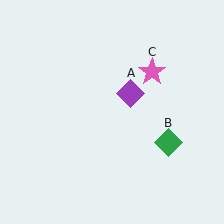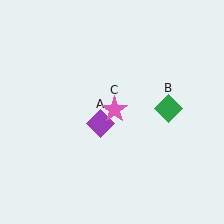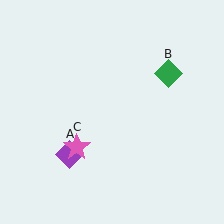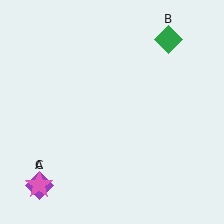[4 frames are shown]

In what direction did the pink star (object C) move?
The pink star (object C) moved down and to the left.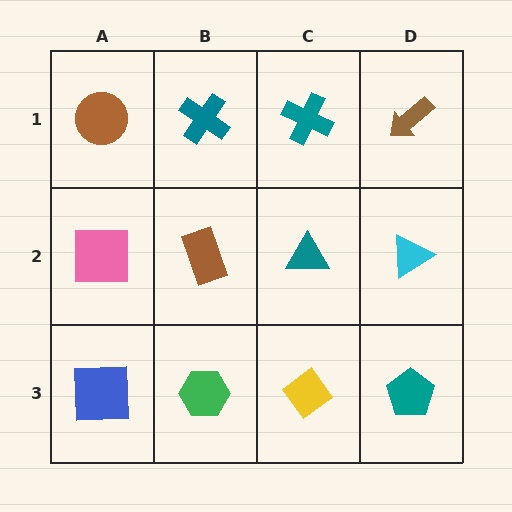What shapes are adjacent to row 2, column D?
A brown arrow (row 1, column D), a teal pentagon (row 3, column D), a teal triangle (row 2, column C).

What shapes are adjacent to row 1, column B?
A brown rectangle (row 2, column B), a brown circle (row 1, column A), a teal cross (row 1, column C).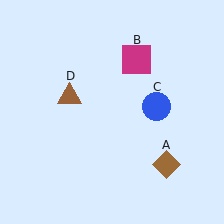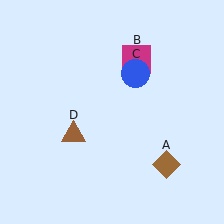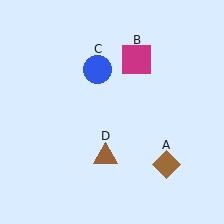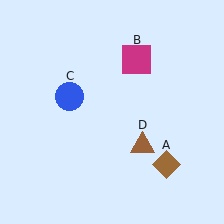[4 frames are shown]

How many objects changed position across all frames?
2 objects changed position: blue circle (object C), brown triangle (object D).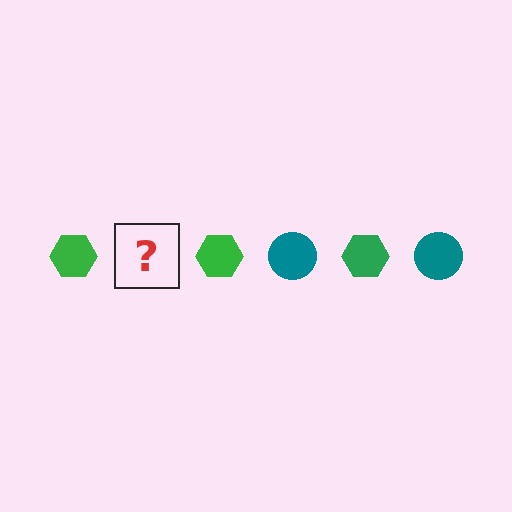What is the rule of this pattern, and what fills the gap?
The rule is that the pattern alternates between green hexagon and teal circle. The gap should be filled with a teal circle.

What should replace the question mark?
The question mark should be replaced with a teal circle.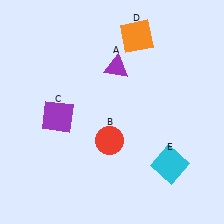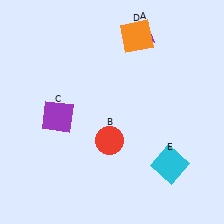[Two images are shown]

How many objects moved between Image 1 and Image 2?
1 object moved between the two images.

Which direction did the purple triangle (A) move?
The purple triangle (A) moved up.